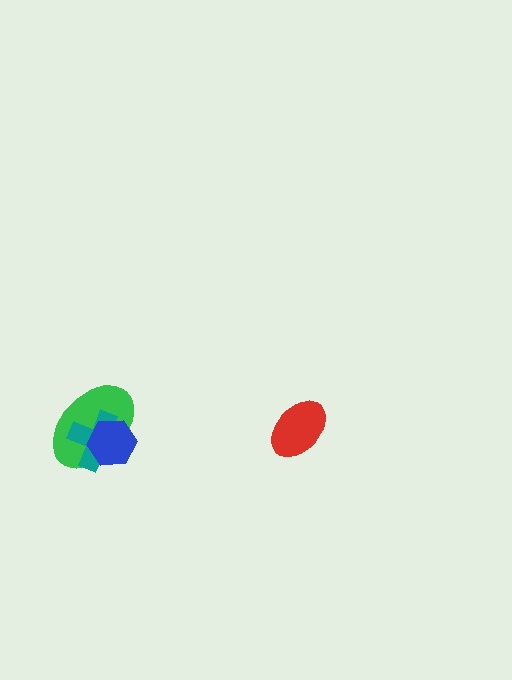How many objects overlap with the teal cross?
2 objects overlap with the teal cross.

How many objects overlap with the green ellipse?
2 objects overlap with the green ellipse.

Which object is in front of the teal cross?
The blue hexagon is in front of the teal cross.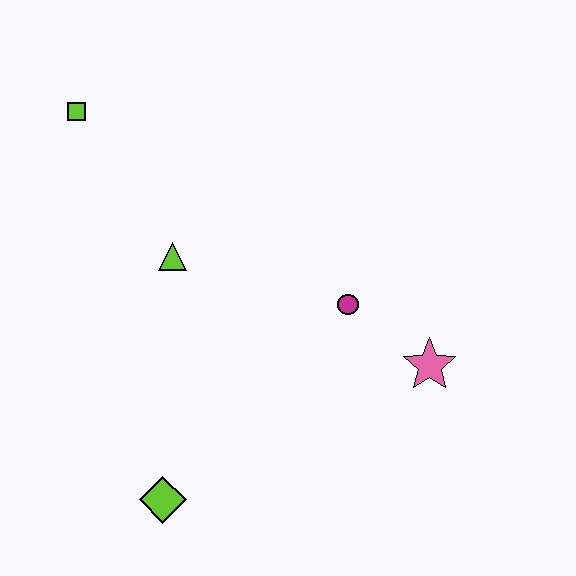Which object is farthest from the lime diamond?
The lime square is farthest from the lime diamond.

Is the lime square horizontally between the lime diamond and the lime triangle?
No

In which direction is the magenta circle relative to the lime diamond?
The magenta circle is above the lime diamond.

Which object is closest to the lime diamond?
The lime triangle is closest to the lime diamond.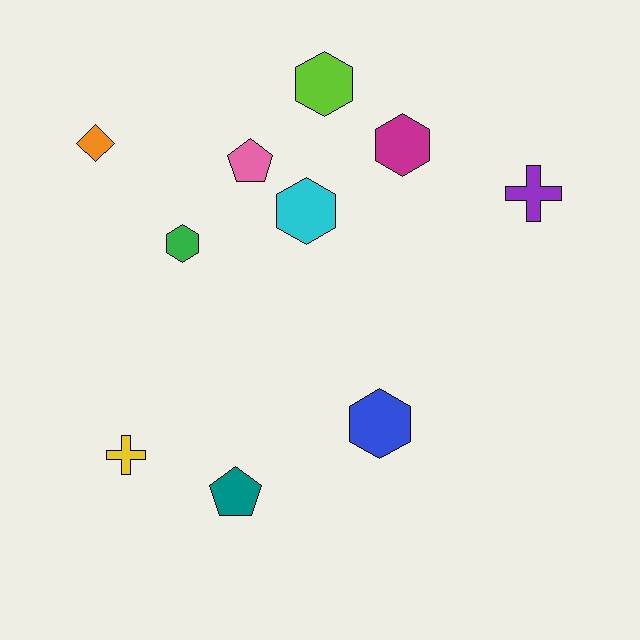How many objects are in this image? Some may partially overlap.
There are 10 objects.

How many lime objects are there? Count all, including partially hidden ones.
There is 1 lime object.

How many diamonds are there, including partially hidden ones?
There is 1 diamond.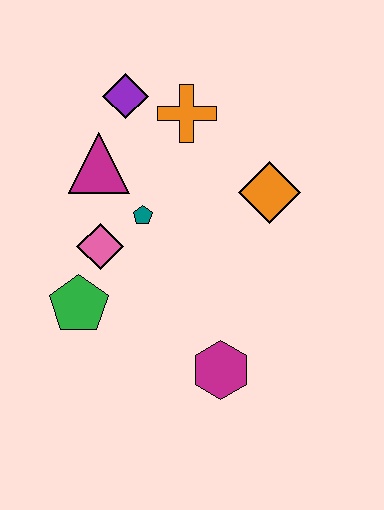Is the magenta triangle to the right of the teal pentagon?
No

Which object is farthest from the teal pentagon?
The magenta hexagon is farthest from the teal pentagon.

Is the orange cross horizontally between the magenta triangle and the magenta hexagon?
Yes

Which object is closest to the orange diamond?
The orange cross is closest to the orange diamond.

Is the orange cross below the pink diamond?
No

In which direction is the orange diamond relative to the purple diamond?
The orange diamond is to the right of the purple diamond.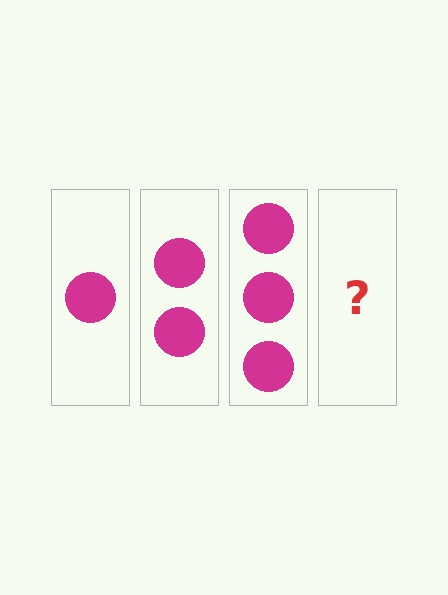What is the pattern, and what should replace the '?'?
The pattern is that each step adds one more circle. The '?' should be 4 circles.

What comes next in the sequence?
The next element should be 4 circles.